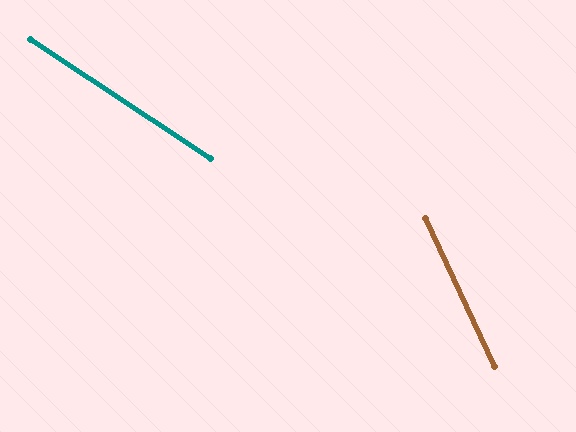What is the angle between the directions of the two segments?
Approximately 32 degrees.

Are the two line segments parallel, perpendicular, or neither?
Neither parallel nor perpendicular — they differ by about 32°.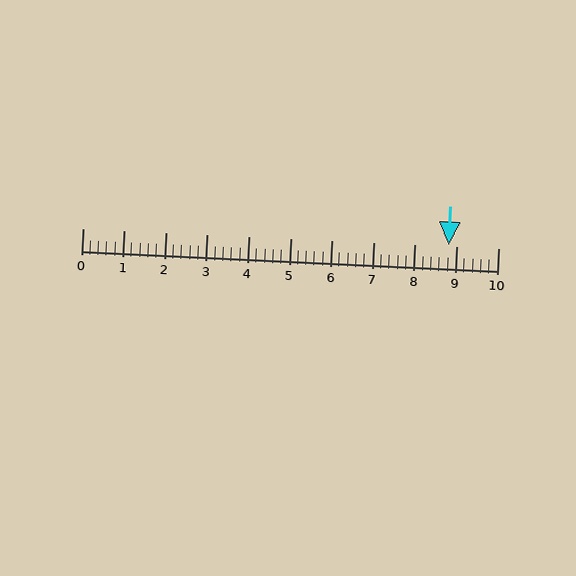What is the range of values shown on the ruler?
The ruler shows values from 0 to 10.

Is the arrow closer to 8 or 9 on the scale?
The arrow is closer to 9.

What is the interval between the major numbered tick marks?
The major tick marks are spaced 1 units apart.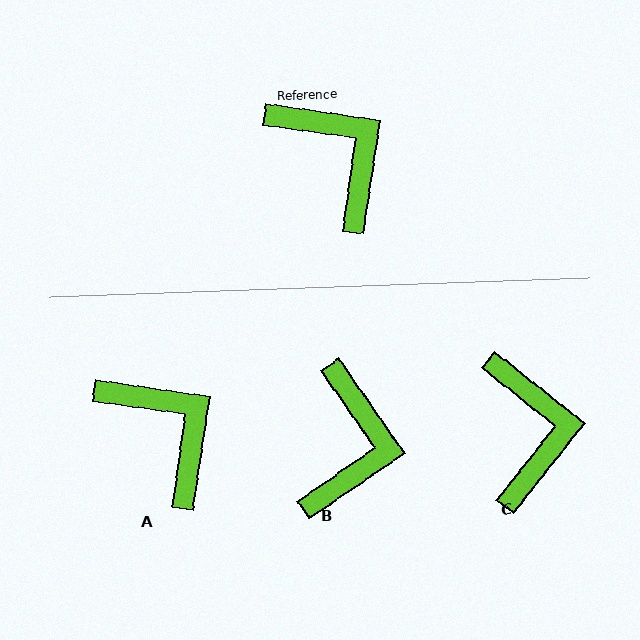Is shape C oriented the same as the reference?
No, it is off by about 30 degrees.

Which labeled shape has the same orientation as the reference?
A.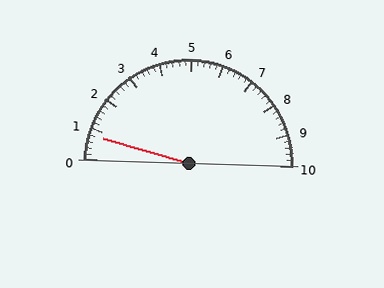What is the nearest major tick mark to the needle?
The nearest major tick mark is 1.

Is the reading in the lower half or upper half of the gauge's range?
The reading is in the lower half of the range (0 to 10).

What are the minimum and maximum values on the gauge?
The gauge ranges from 0 to 10.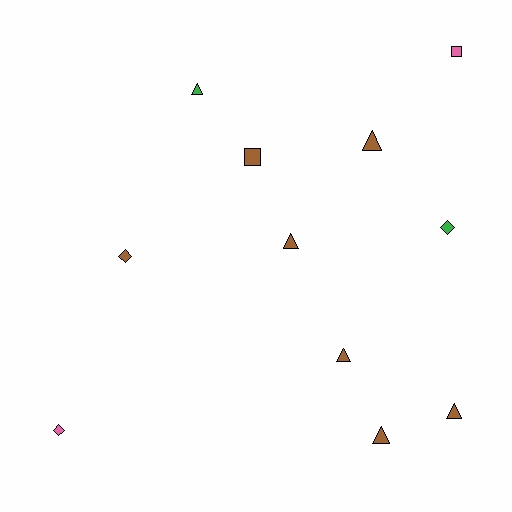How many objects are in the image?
There are 11 objects.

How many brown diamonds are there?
There is 1 brown diamond.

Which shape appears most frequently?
Triangle, with 6 objects.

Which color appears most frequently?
Brown, with 7 objects.